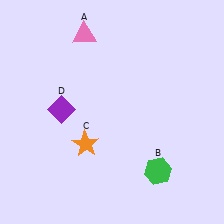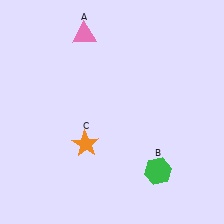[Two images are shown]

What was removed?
The purple diamond (D) was removed in Image 2.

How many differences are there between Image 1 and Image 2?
There is 1 difference between the two images.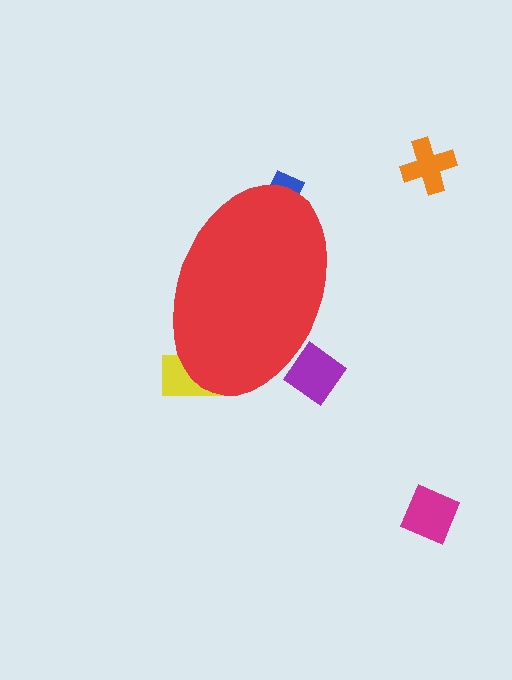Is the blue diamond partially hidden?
Yes, the blue diamond is partially hidden behind the red ellipse.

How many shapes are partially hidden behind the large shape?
3 shapes are partially hidden.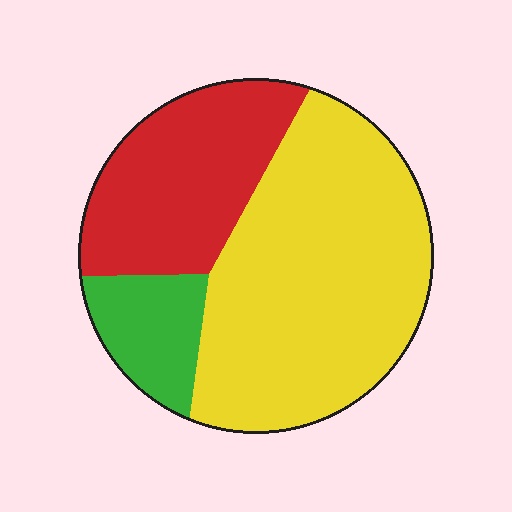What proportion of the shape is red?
Red takes up about one third (1/3) of the shape.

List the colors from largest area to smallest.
From largest to smallest: yellow, red, green.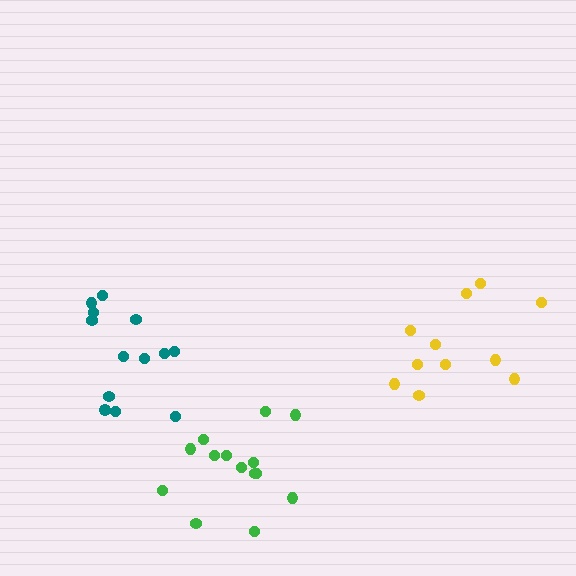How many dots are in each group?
Group 1: 13 dots, Group 2: 11 dots, Group 3: 14 dots (38 total).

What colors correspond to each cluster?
The clusters are colored: teal, yellow, green.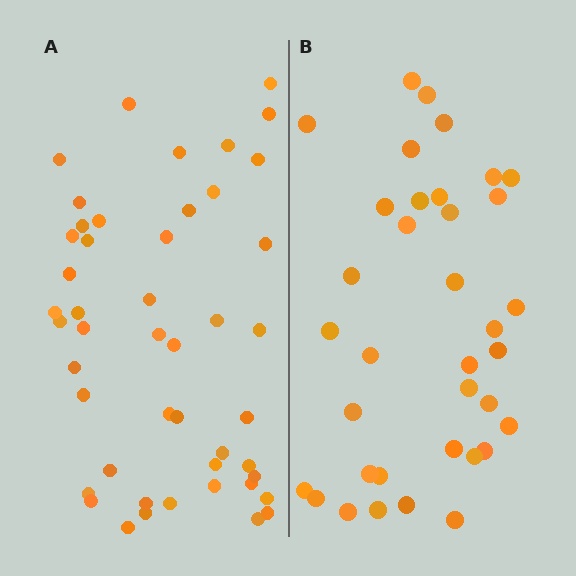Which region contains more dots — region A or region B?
Region A (the left region) has more dots.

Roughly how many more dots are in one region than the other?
Region A has roughly 12 or so more dots than region B.